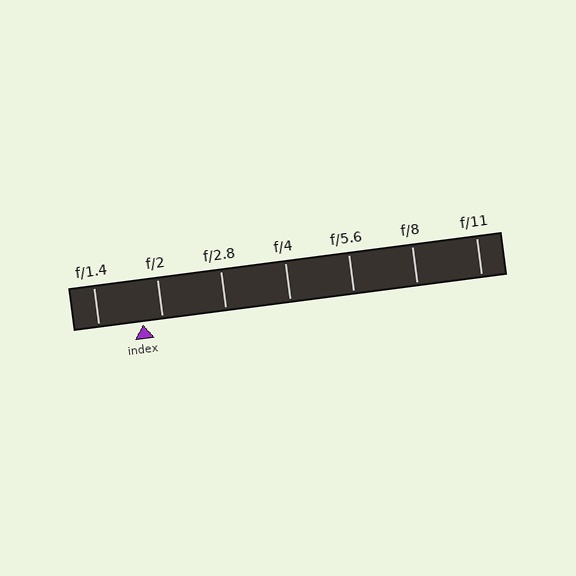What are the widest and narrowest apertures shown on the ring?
The widest aperture shown is f/1.4 and the narrowest is f/11.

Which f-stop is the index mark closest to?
The index mark is closest to f/2.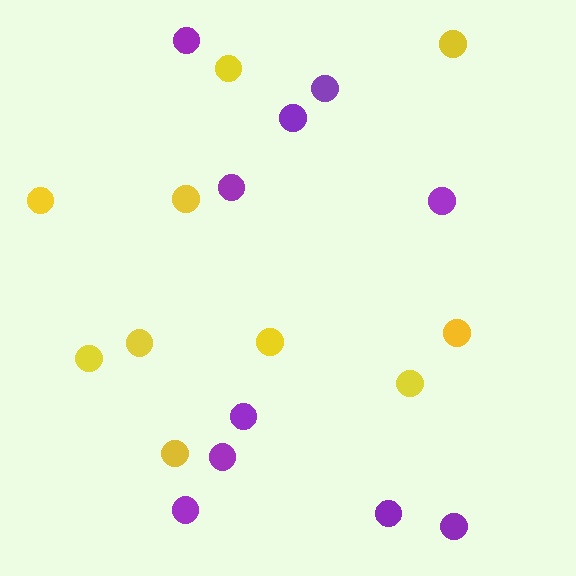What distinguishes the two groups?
There are 2 groups: one group of yellow circles (10) and one group of purple circles (10).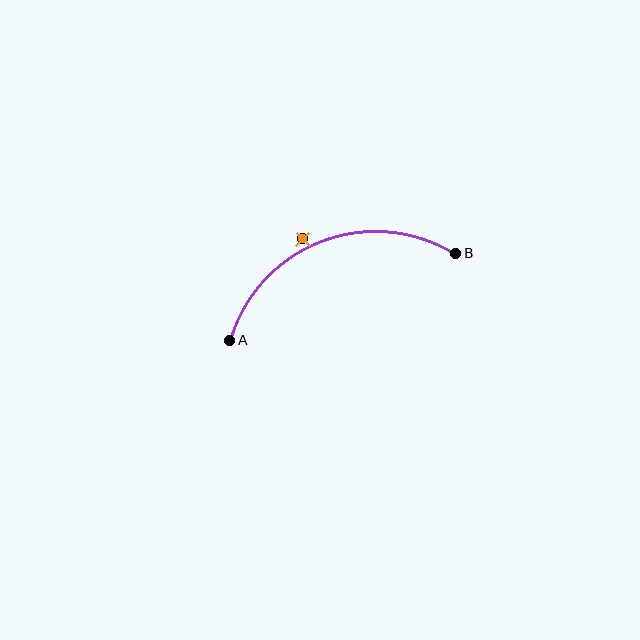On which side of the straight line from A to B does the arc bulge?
The arc bulges above the straight line connecting A and B.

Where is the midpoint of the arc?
The arc midpoint is the point on the curve farthest from the straight line joining A and B. It sits above that line.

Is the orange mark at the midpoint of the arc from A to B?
No — the orange mark does not lie on the arc at all. It sits slightly outside the curve.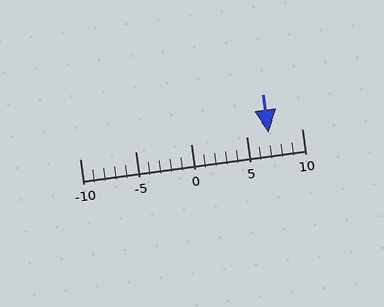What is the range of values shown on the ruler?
The ruler shows values from -10 to 10.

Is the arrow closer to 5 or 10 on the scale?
The arrow is closer to 5.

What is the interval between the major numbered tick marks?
The major tick marks are spaced 5 units apart.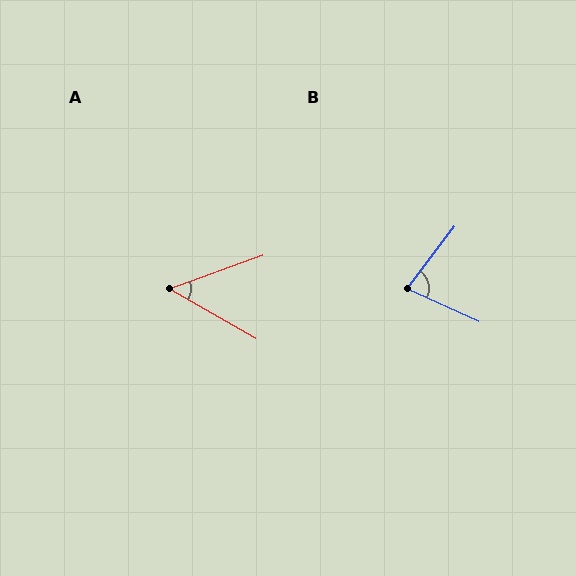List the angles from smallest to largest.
A (50°), B (77°).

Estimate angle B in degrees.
Approximately 77 degrees.